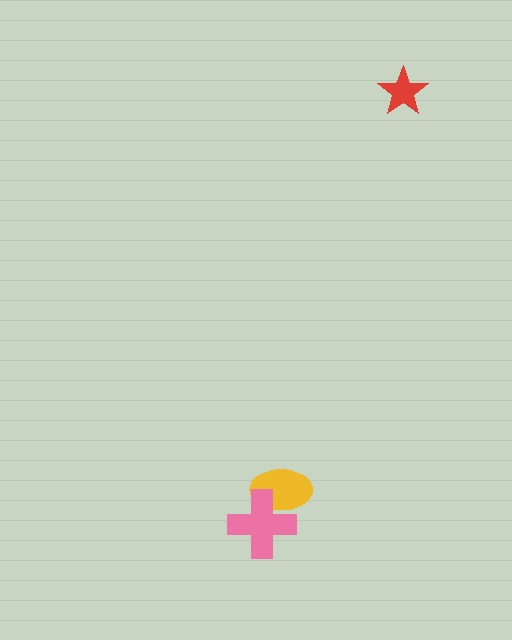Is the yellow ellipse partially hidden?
Yes, it is partially covered by another shape.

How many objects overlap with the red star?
0 objects overlap with the red star.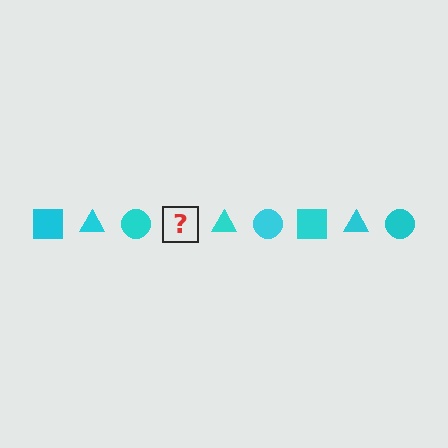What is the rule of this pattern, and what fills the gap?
The rule is that the pattern cycles through square, triangle, circle shapes in cyan. The gap should be filled with a cyan square.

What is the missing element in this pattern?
The missing element is a cyan square.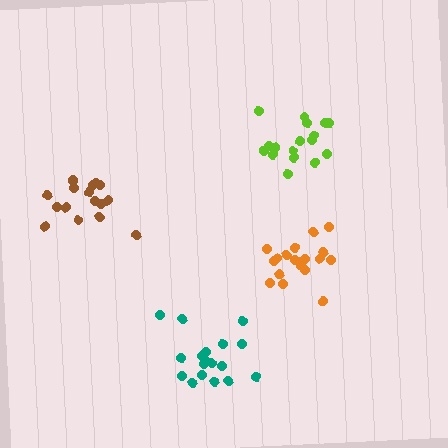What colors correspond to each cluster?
The clusters are colored: orange, teal, lime, brown.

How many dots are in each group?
Group 1: 18 dots, Group 2: 18 dots, Group 3: 17 dots, Group 4: 17 dots (70 total).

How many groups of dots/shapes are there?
There are 4 groups.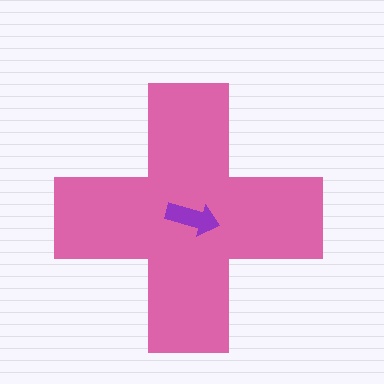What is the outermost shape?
The pink cross.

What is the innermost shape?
The purple arrow.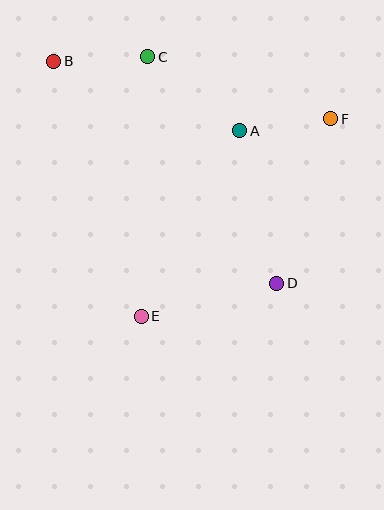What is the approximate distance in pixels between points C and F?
The distance between C and F is approximately 193 pixels.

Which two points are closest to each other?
Points A and F are closest to each other.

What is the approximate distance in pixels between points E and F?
The distance between E and F is approximately 273 pixels.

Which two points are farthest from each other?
Points B and D are farthest from each other.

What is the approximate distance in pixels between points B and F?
The distance between B and F is approximately 283 pixels.